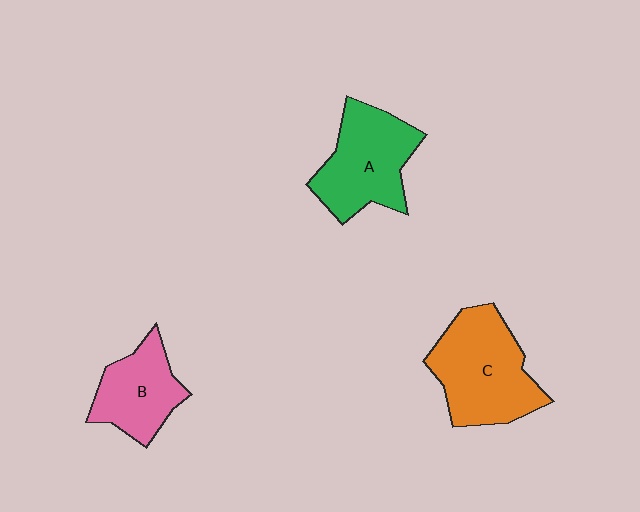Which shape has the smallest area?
Shape B (pink).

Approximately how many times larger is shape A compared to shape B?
Approximately 1.3 times.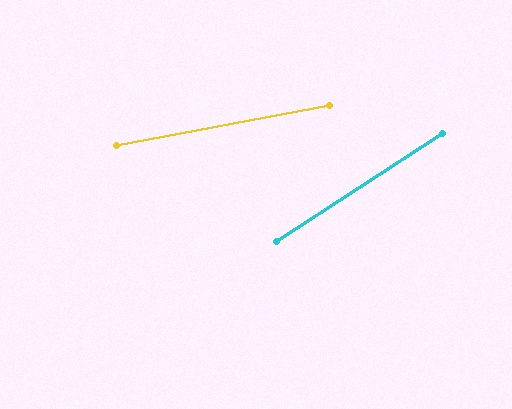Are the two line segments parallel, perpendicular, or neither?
Neither parallel nor perpendicular — they differ by about 23°.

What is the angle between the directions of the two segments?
Approximately 23 degrees.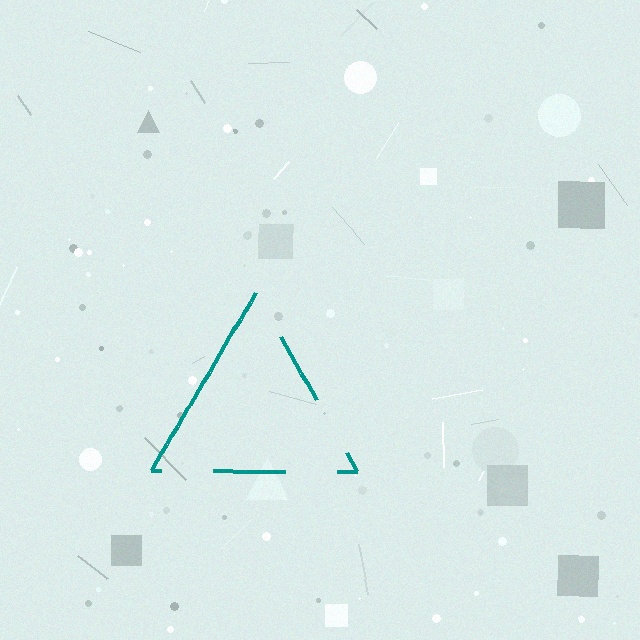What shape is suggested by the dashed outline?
The dashed outline suggests a triangle.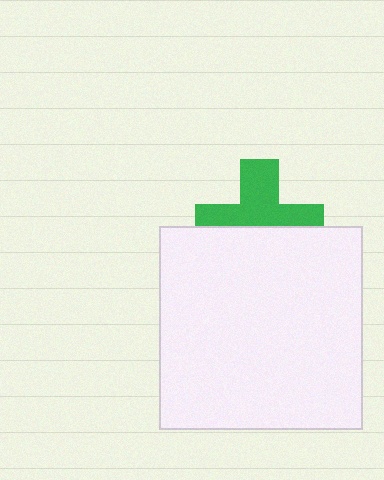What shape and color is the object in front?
The object in front is a white square.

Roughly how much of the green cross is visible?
About half of it is visible (roughly 53%).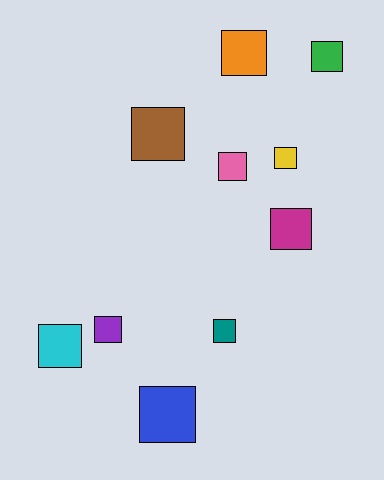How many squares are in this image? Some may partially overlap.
There are 10 squares.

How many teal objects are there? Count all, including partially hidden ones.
There is 1 teal object.